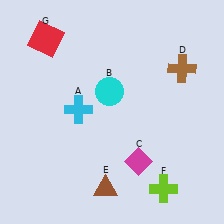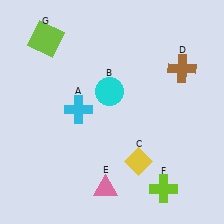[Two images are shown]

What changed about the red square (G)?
In Image 1, G is red. In Image 2, it changed to lime.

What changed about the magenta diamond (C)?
In Image 1, C is magenta. In Image 2, it changed to yellow.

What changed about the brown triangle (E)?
In Image 1, E is brown. In Image 2, it changed to pink.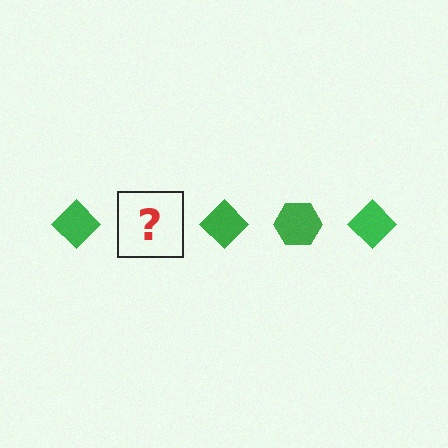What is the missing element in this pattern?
The missing element is a green hexagon.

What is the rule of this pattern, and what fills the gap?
The rule is that the pattern cycles through diamond, hexagon shapes in green. The gap should be filled with a green hexagon.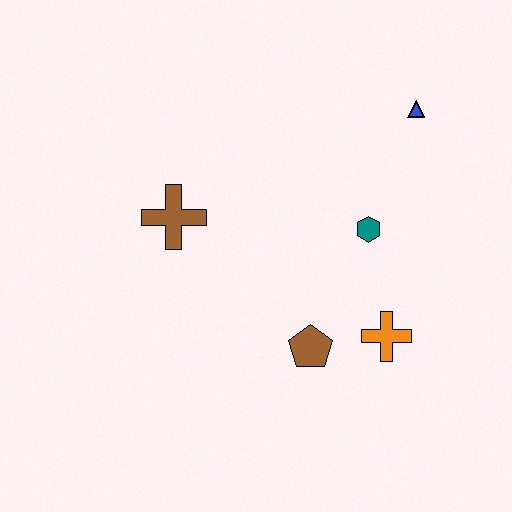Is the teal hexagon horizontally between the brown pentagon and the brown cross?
No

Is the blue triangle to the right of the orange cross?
Yes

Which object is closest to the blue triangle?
The teal hexagon is closest to the blue triangle.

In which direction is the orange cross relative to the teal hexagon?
The orange cross is below the teal hexagon.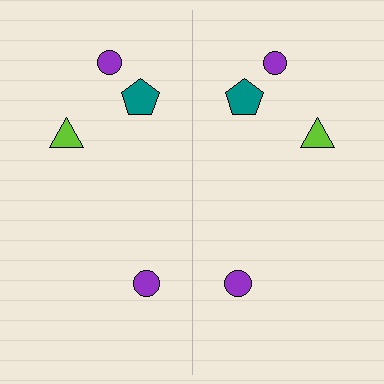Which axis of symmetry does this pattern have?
The pattern has a vertical axis of symmetry running through the center of the image.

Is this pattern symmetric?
Yes, this pattern has bilateral (reflection) symmetry.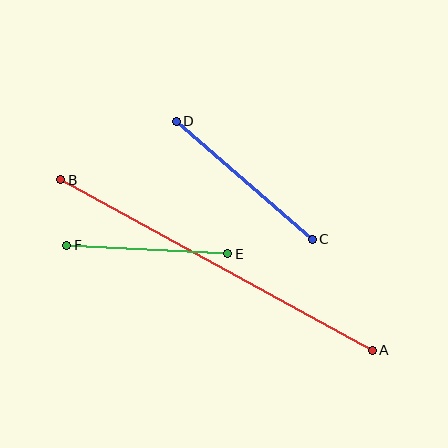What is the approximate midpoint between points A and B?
The midpoint is at approximately (217, 265) pixels.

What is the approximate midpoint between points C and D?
The midpoint is at approximately (244, 180) pixels.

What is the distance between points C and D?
The distance is approximately 180 pixels.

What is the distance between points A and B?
The distance is approximately 355 pixels.